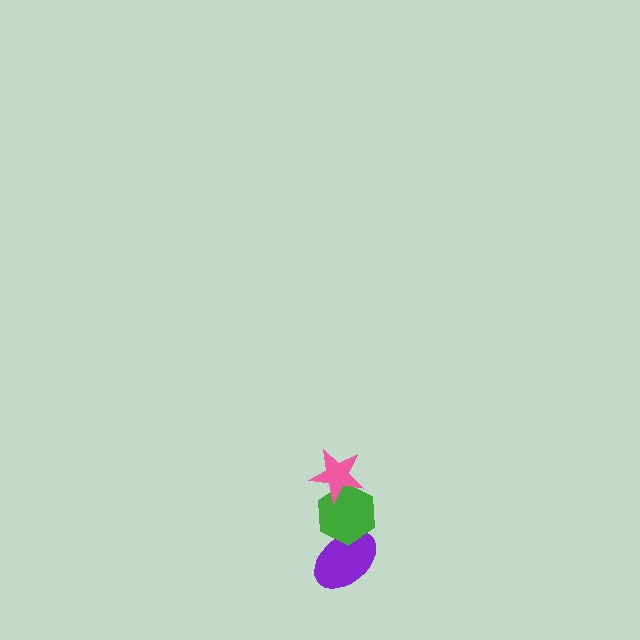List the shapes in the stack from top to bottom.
From top to bottom: the pink star, the green hexagon, the purple ellipse.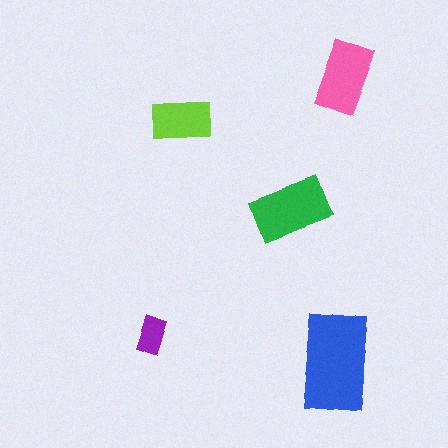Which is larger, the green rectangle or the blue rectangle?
The blue one.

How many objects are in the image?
There are 5 objects in the image.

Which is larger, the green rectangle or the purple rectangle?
The green one.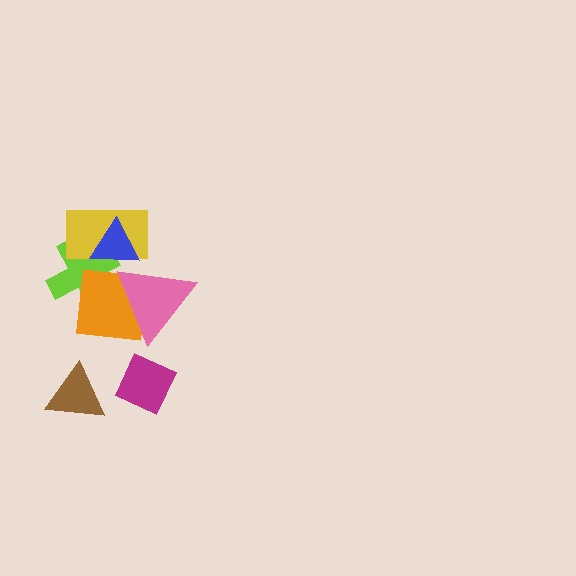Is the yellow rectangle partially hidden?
Yes, it is partially covered by another shape.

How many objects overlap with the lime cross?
3 objects overlap with the lime cross.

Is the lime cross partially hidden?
Yes, it is partially covered by another shape.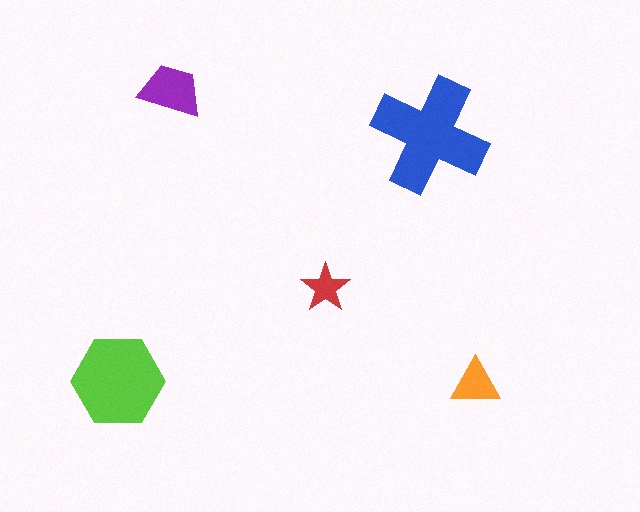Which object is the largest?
The blue cross.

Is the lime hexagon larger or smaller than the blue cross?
Smaller.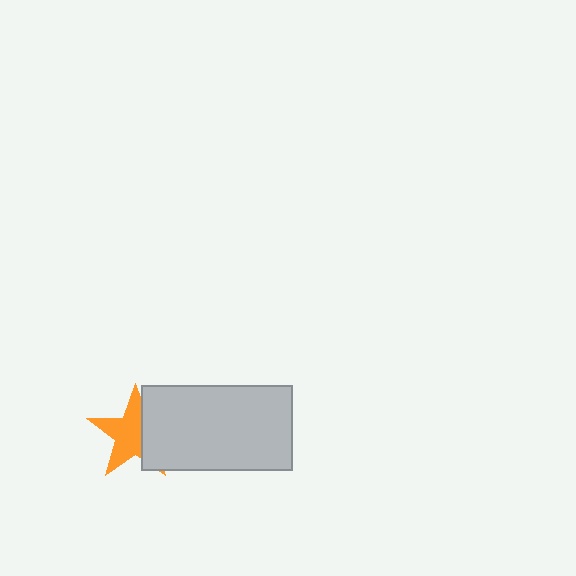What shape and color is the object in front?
The object in front is a light gray rectangle.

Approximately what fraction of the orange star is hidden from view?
Roughly 37% of the orange star is hidden behind the light gray rectangle.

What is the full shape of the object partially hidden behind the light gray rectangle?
The partially hidden object is an orange star.